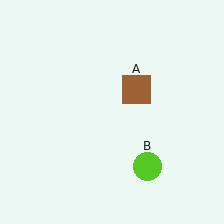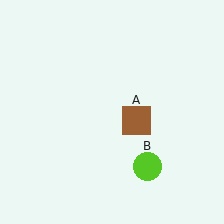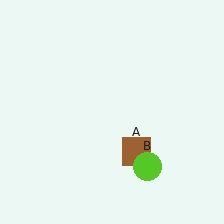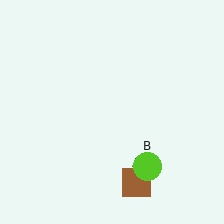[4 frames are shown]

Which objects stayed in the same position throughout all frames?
Lime circle (object B) remained stationary.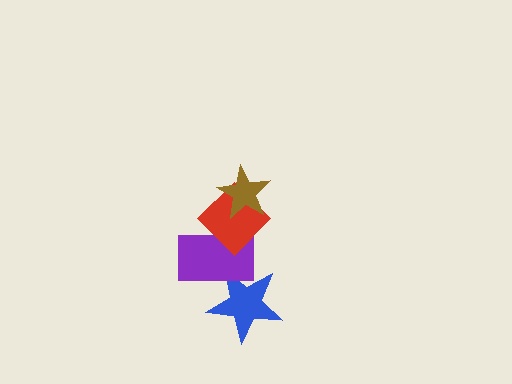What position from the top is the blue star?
The blue star is 4th from the top.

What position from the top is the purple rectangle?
The purple rectangle is 3rd from the top.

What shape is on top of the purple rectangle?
The red diamond is on top of the purple rectangle.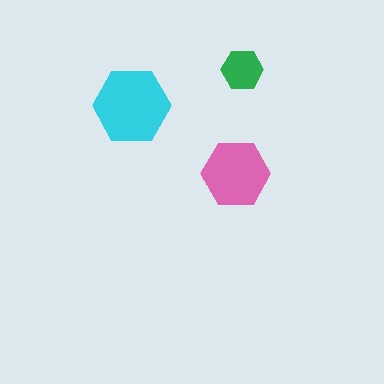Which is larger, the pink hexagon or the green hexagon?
The pink one.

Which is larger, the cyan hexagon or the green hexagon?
The cyan one.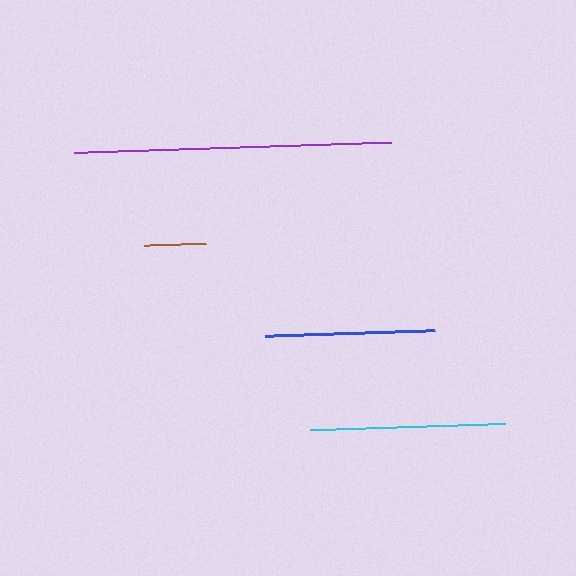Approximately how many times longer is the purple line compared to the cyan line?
The purple line is approximately 1.6 times the length of the cyan line.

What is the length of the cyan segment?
The cyan segment is approximately 195 pixels long.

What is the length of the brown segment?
The brown segment is approximately 62 pixels long.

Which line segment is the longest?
The purple line is the longest at approximately 317 pixels.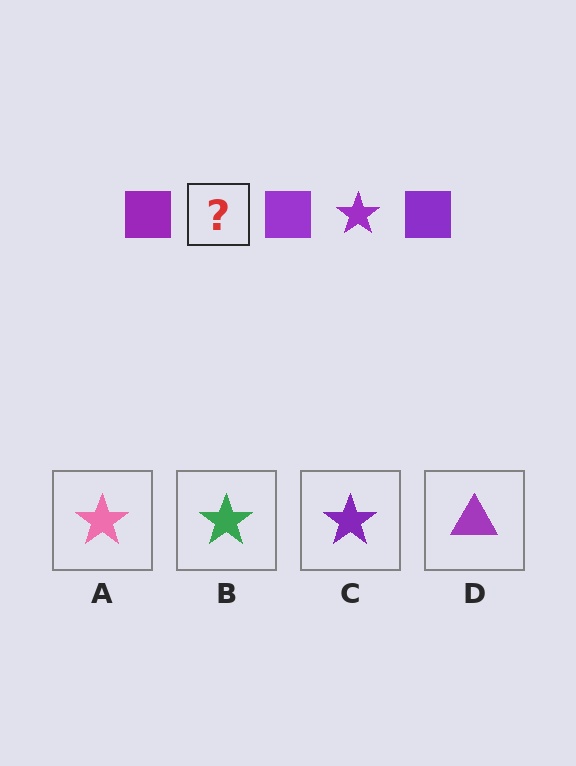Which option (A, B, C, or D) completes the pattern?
C.